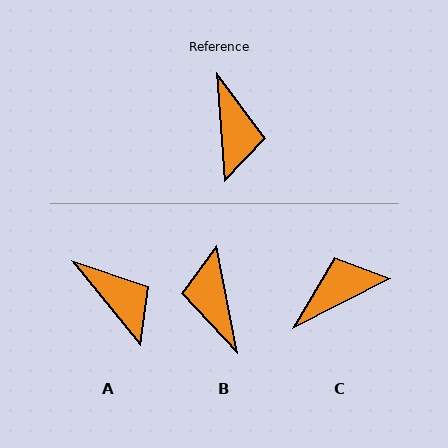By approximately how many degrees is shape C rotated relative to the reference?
Approximately 113 degrees counter-clockwise.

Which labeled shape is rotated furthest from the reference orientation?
B, about 173 degrees away.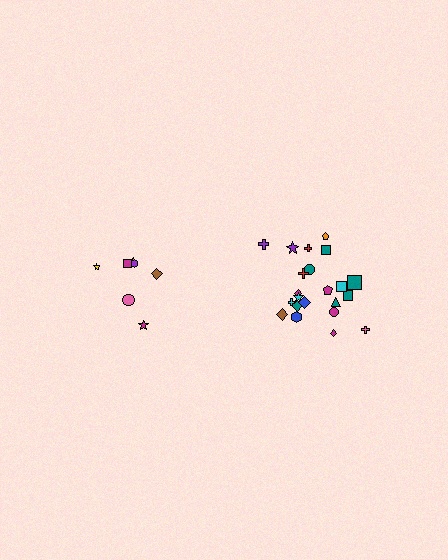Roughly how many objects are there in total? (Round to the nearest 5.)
Roughly 30 objects in total.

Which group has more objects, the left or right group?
The right group.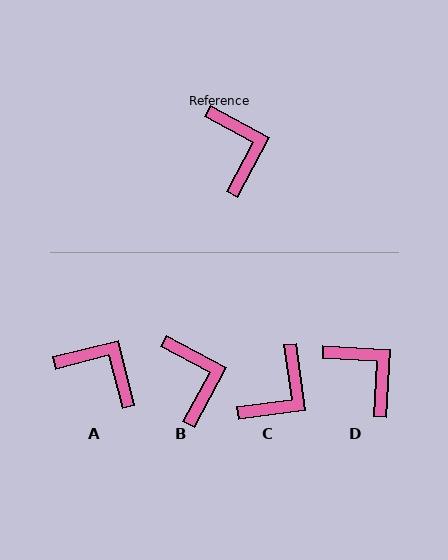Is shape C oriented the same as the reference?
No, it is off by about 54 degrees.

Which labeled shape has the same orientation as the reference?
B.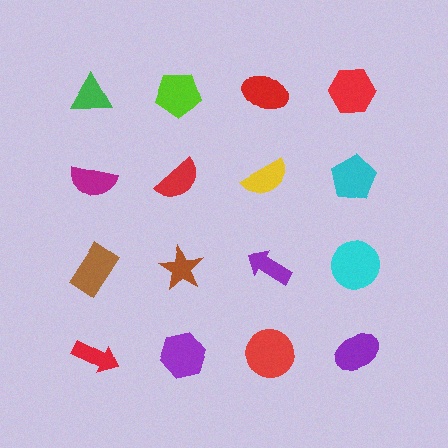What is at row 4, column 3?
A red circle.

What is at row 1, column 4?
A red hexagon.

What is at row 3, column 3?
A purple arrow.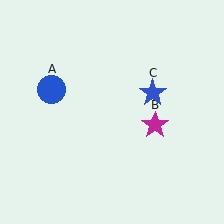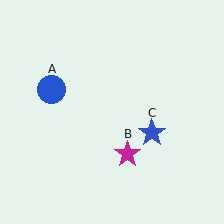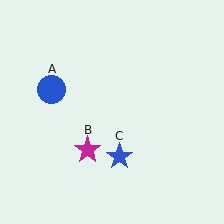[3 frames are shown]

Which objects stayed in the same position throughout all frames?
Blue circle (object A) remained stationary.